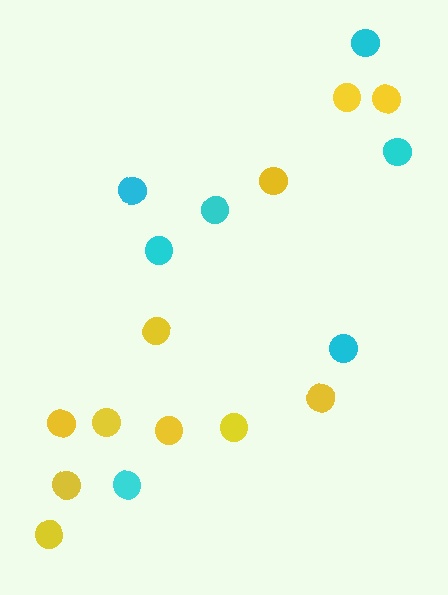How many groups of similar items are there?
There are 2 groups: one group of cyan circles (7) and one group of yellow circles (11).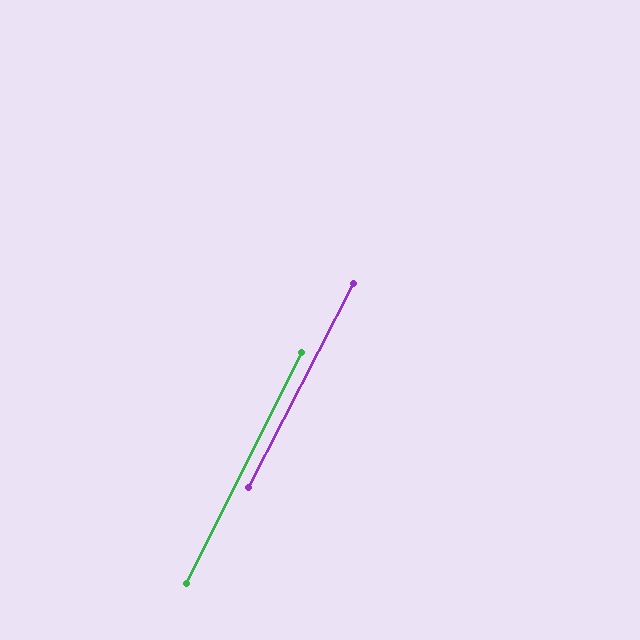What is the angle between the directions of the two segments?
Approximately 1 degree.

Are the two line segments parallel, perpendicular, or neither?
Parallel — their directions differ by only 0.6°.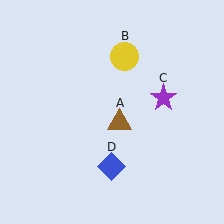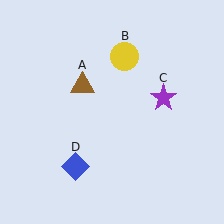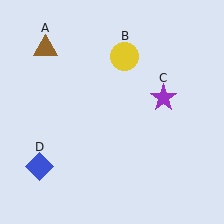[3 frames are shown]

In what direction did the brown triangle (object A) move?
The brown triangle (object A) moved up and to the left.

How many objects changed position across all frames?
2 objects changed position: brown triangle (object A), blue diamond (object D).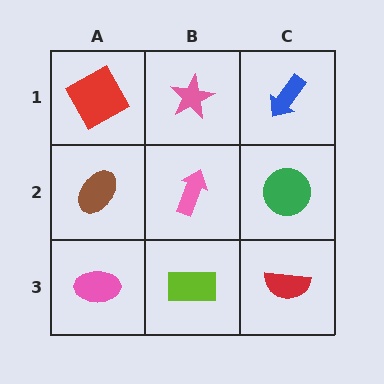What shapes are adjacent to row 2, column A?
A red square (row 1, column A), a pink ellipse (row 3, column A), a pink arrow (row 2, column B).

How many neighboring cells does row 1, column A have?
2.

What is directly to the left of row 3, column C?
A lime rectangle.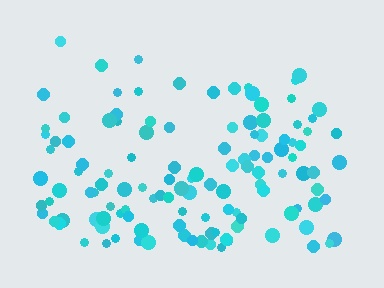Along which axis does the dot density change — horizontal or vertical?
Vertical.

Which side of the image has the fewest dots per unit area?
The top.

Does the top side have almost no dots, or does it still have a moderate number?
Still a moderate number, just noticeably fewer than the bottom.